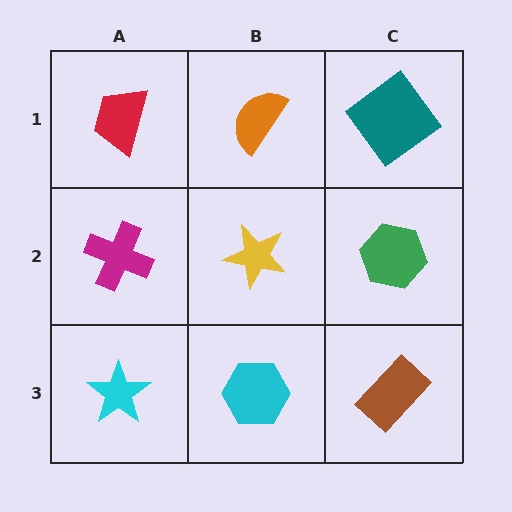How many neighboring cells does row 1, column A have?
2.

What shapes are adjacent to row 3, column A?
A magenta cross (row 2, column A), a cyan hexagon (row 3, column B).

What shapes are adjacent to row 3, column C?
A green hexagon (row 2, column C), a cyan hexagon (row 3, column B).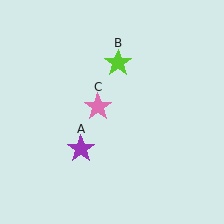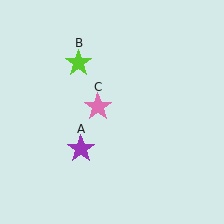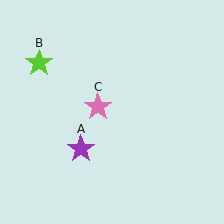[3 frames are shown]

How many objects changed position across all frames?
1 object changed position: lime star (object B).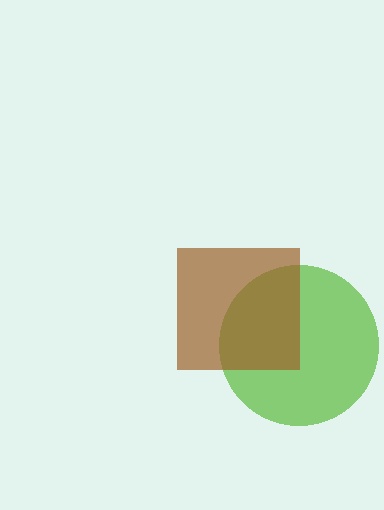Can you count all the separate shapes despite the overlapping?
Yes, there are 2 separate shapes.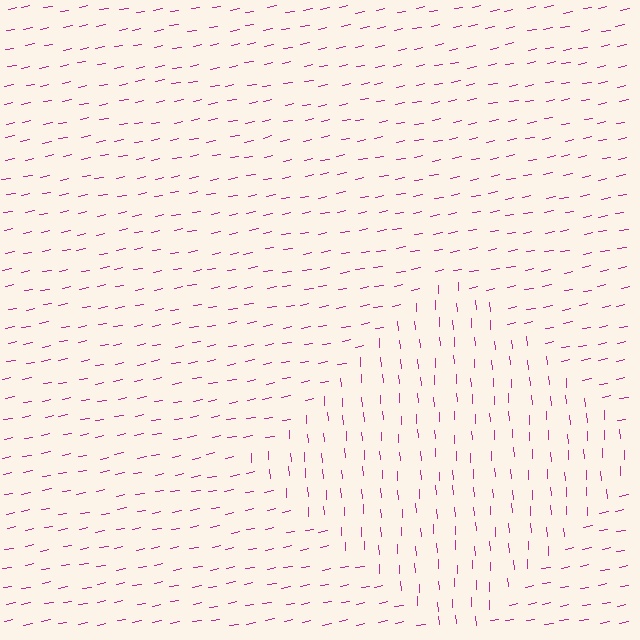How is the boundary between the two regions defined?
The boundary is defined purely by a change in line orientation (approximately 82 degrees difference). All lines are the same color and thickness.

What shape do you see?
I see a diamond.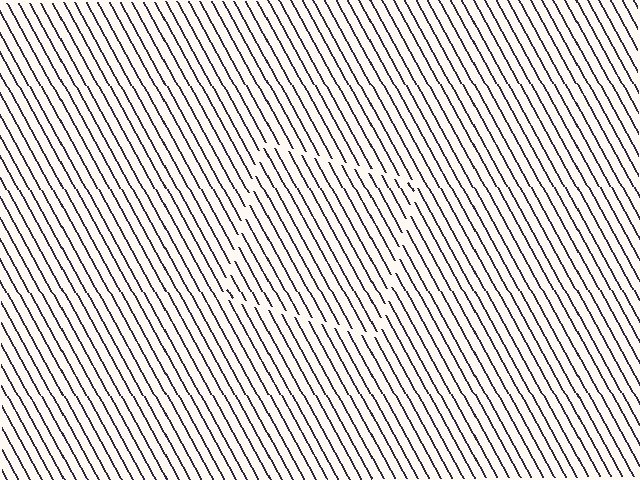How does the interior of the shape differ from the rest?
The interior of the shape contains the same grating, shifted by half a period — the contour is defined by the phase discontinuity where line-ends from the inner and outer gratings abut.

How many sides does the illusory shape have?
4 sides — the line-ends trace a square.